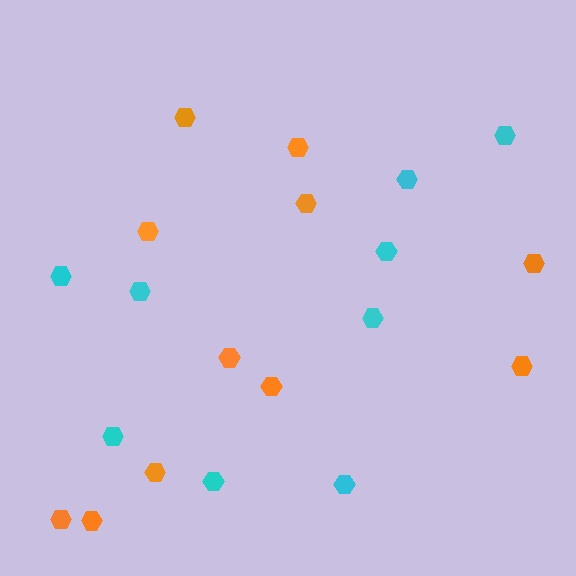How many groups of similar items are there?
There are 2 groups: one group of orange hexagons (11) and one group of cyan hexagons (9).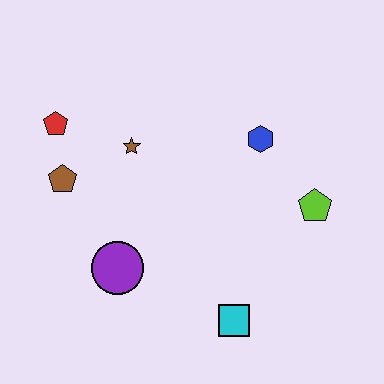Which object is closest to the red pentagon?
The brown pentagon is closest to the red pentagon.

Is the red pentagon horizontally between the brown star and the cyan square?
No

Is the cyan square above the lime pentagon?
No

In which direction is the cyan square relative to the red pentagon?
The cyan square is below the red pentagon.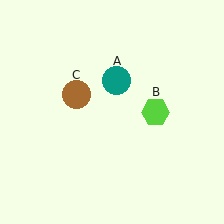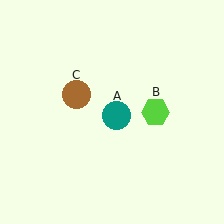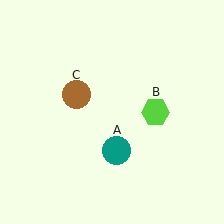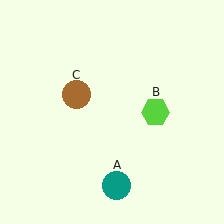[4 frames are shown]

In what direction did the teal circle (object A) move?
The teal circle (object A) moved down.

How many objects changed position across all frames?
1 object changed position: teal circle (object A).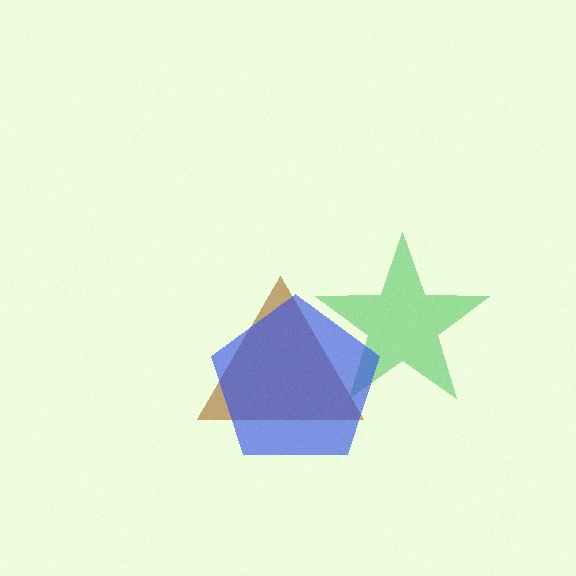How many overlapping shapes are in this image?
There are 3 overlapping shapes in the image.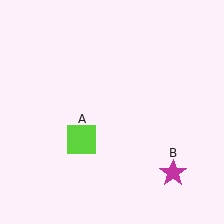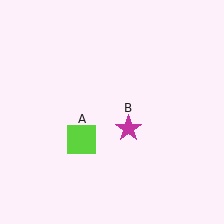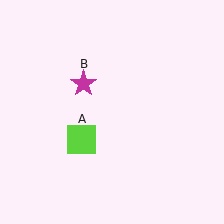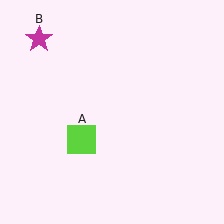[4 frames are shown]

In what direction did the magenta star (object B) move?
The magenta star (object B) moved up and to the left.